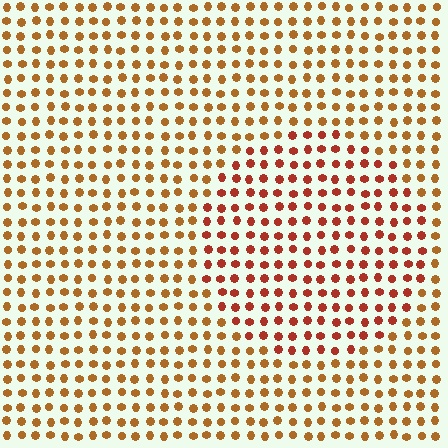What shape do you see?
I see a circle.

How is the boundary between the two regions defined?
The boundary is defined purely by a slight shift in hue (about 27 degrees). Spacing, size, and orientation are identical on both sides.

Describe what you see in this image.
The image is filled with small brown elements in a uniform arrangement. A circle-shaped region is visible where the elements are tinted to a slightly different hue, forming a subtle color boundary.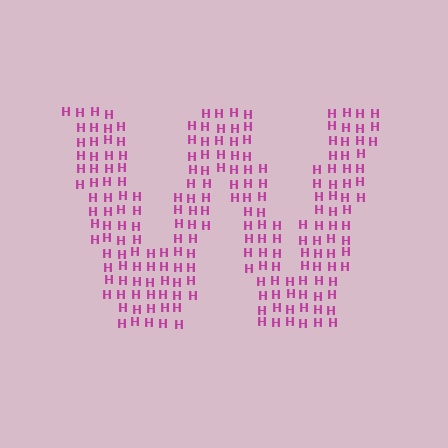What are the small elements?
The small elements are letter H's.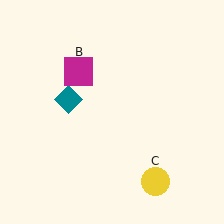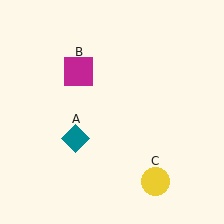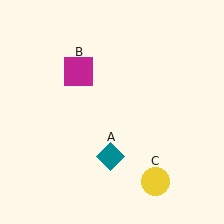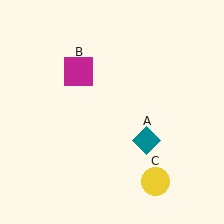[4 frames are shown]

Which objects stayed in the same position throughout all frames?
Magenta square (object B) and yellow circle (object C) remained stationary.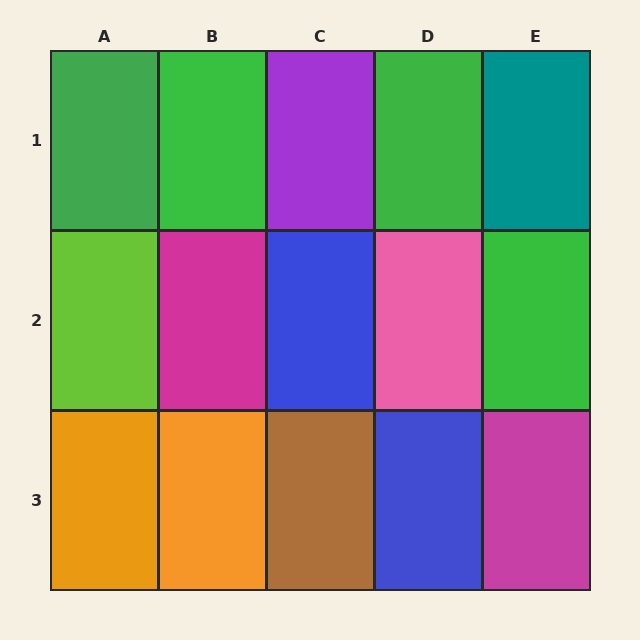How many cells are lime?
1 cell is lime.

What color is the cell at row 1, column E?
Teal.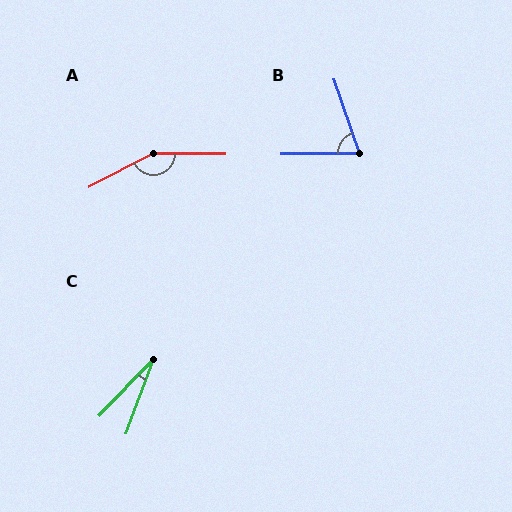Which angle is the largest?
A, at approximately 153 degrees.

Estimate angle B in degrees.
Approximately 71 degrees.